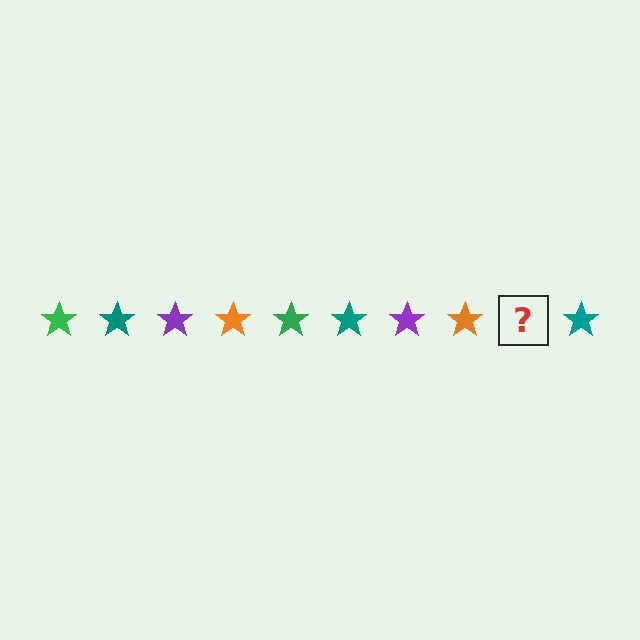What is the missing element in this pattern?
The missing element is a green star.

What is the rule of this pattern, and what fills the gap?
The rule is that the pattern cycles through green, teal, purple, orange stars. The gap should be filled with a green star.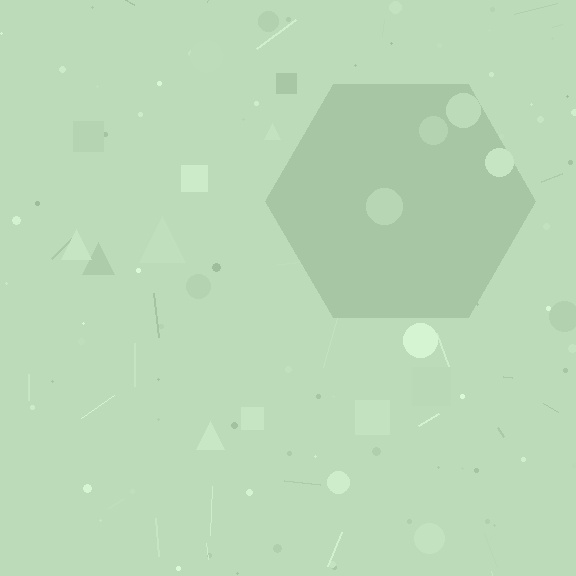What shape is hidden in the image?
A hexagon is hidden in the image.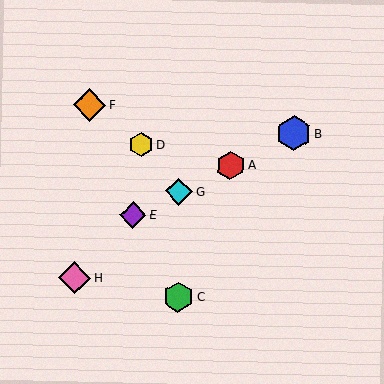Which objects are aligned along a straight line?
Objects A, B, E, G are aligned along a straight line.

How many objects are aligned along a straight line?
4 objects (A, B, E, G) are aligned along a straight line.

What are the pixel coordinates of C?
Object C is at (178, 297).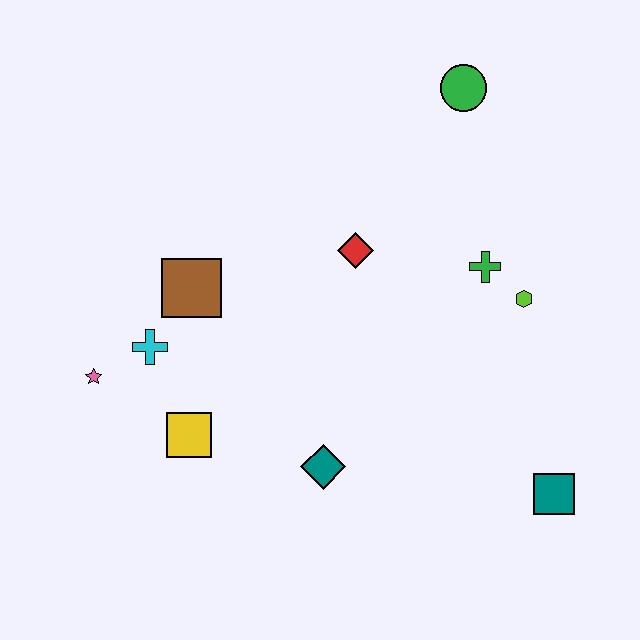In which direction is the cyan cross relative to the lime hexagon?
The cyan cross is to the left of the lime hexagon.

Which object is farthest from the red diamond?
The teal square is farthest from the red diamond.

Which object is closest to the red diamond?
The green cross is closest to the red diamond.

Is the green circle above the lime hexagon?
Yes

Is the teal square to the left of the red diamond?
No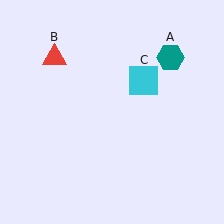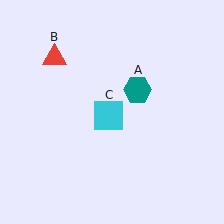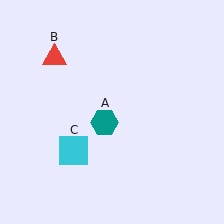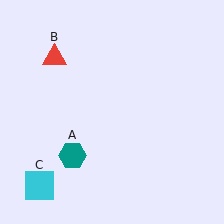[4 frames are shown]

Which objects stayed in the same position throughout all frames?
Red triangle (object B) remained stationary.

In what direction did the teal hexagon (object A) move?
The teal hexagon (object A) moved down and to the left.